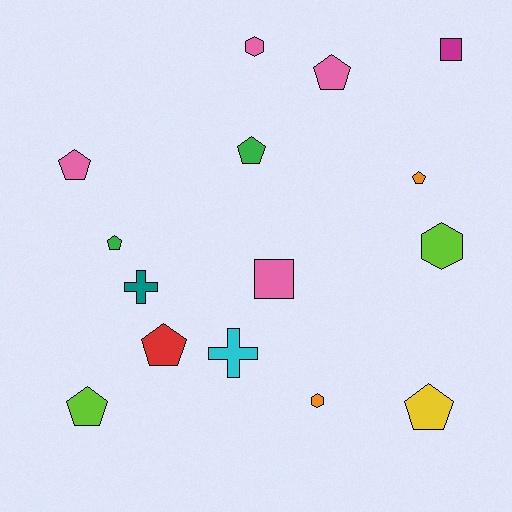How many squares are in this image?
There are 2 squares.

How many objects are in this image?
There are 15 objects.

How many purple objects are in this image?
There are no purple objects.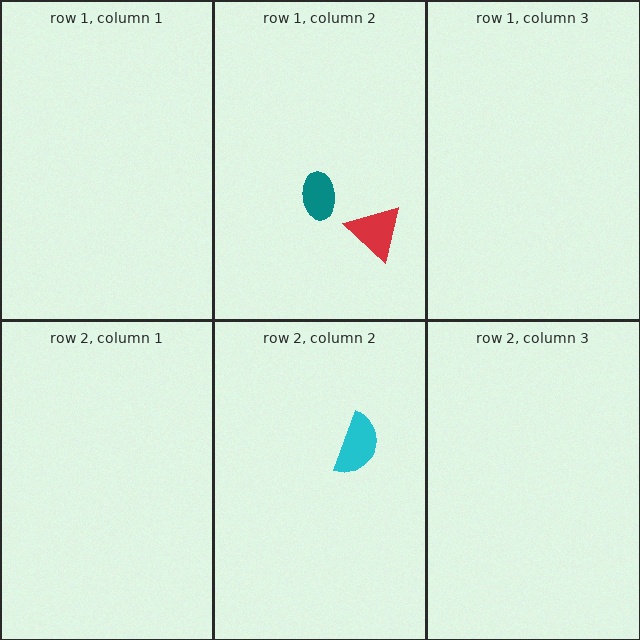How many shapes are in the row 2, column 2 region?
1.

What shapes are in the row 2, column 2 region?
The cyan semicircle.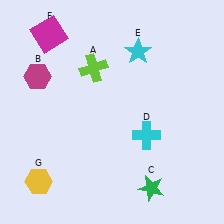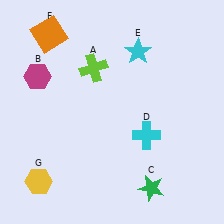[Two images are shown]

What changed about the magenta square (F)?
In Image 1, F is magenta. In Image 2, it changed to orange.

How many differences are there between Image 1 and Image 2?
There is 1 difference between the two images.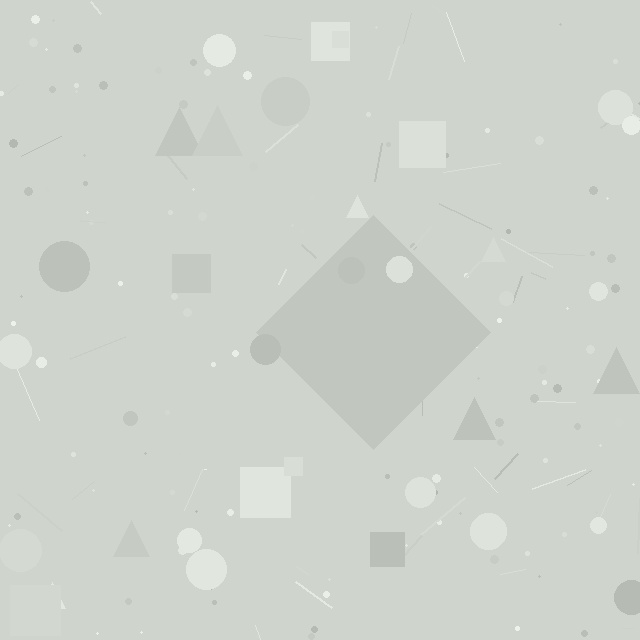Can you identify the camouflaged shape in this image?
The camouflaged shape is a diamond.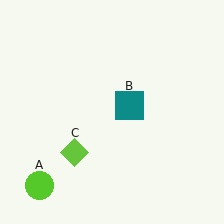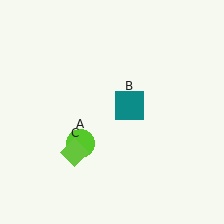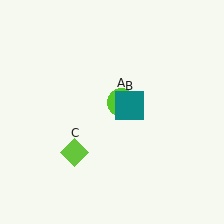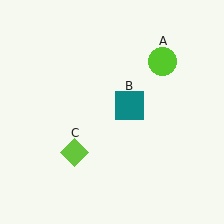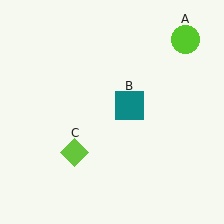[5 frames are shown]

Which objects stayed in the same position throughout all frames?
Teal square (object B) and lime diamond (object C) remained stationary.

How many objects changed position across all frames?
1 object changed position: lime circle (object A).